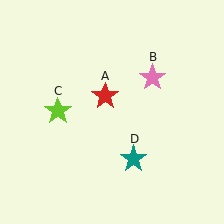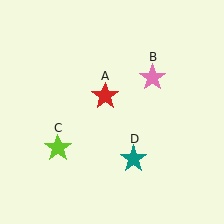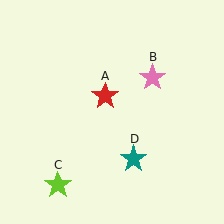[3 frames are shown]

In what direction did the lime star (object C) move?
The lime star (object C) moved down.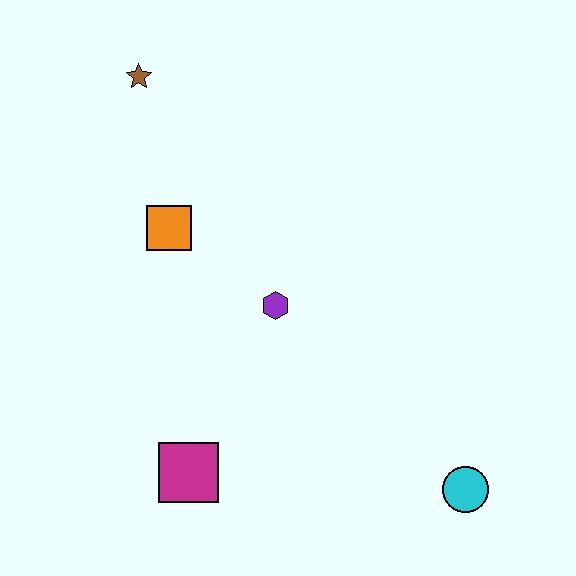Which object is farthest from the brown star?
The cyan circle is farthest from the brown star.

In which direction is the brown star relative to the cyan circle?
The brown star is above the cyan circle.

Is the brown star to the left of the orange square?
Yes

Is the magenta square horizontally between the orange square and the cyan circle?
Yes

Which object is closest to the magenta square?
The purple hexagon is closest to the magenta square.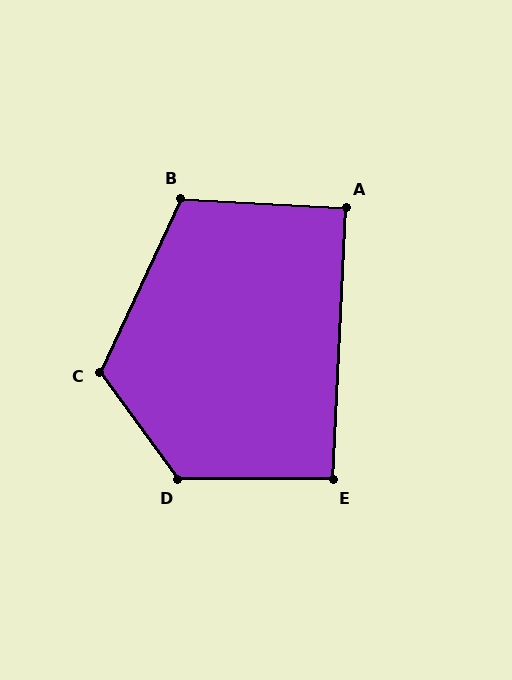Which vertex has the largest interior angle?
D, at approximately 126 degrees.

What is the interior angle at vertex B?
Approximately 112 degrees (obtuse).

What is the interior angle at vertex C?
Approximately 119 degrees (obtuse).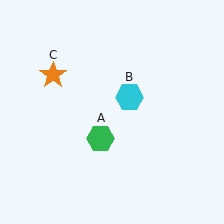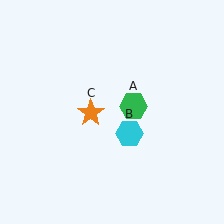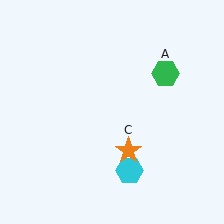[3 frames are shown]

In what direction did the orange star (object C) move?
The orange star (object C) moved down and to the right.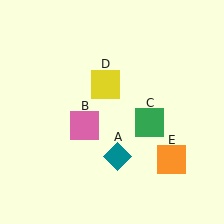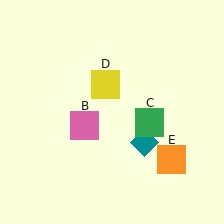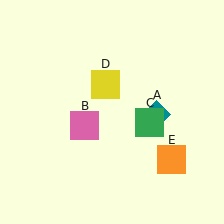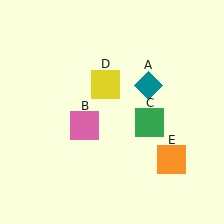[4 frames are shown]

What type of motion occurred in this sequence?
The teal diamond (object A) rotated counterclockwise around the center of the scene.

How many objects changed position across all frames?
1 object changed position: teal diamond (object A).